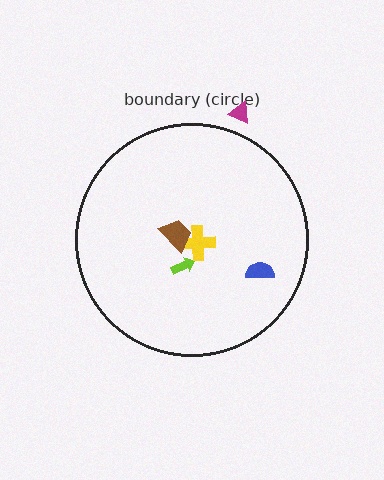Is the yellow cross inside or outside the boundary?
Inside.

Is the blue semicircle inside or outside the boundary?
Inside.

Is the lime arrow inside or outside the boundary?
Inside.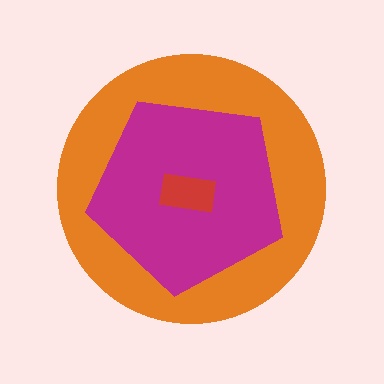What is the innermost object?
The red rectangle.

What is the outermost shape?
The orange circle.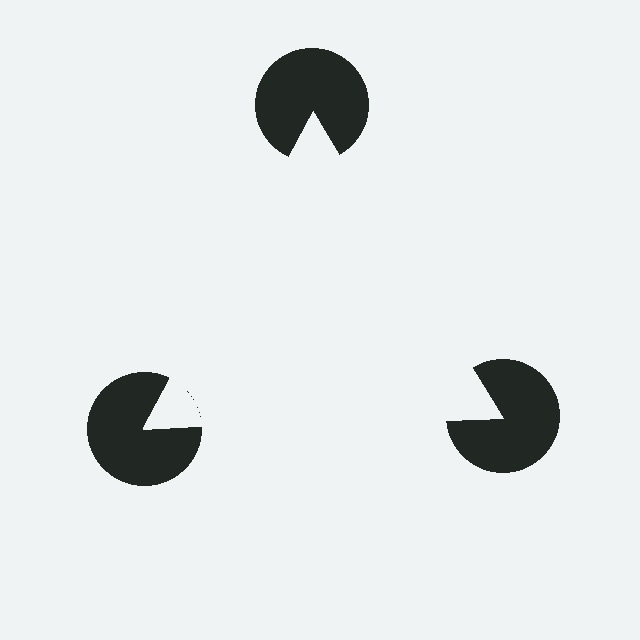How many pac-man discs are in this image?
There are 3 — one at each vertex of the illusory triangle.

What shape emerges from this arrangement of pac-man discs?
An illusory triangle — its edges are inferred from the aligned wedge cuts in the pac-man discs, not physically drawn.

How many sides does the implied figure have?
3 sides.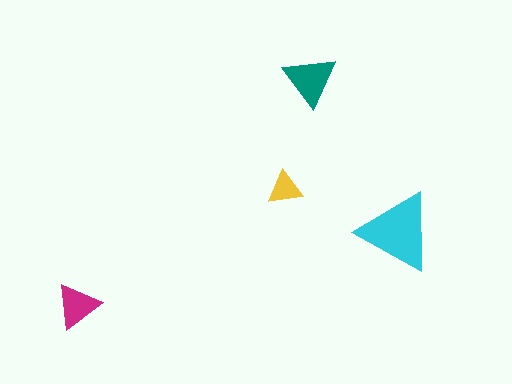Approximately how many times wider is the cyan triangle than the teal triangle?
About 1.5 times wider.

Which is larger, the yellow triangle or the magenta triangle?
The magenta one.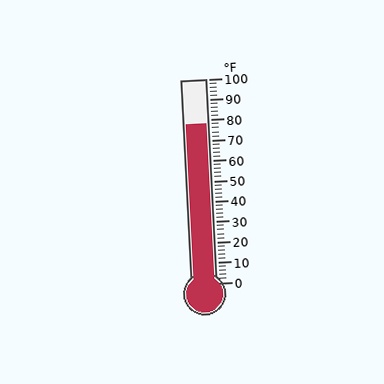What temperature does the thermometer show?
The thermometer shows approximately 78°F.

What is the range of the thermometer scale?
The thermometer scale ranges from 0°F to 100°F.